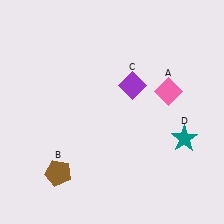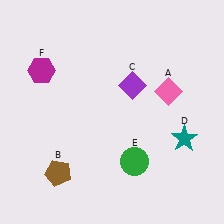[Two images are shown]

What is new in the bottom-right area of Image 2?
A green circle (E) was added in the bottom-right area of Image 2.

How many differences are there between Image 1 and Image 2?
There are 2 differences between the two images.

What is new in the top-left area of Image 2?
A magenta hexagon (F) was added in the top-left area of Image 2.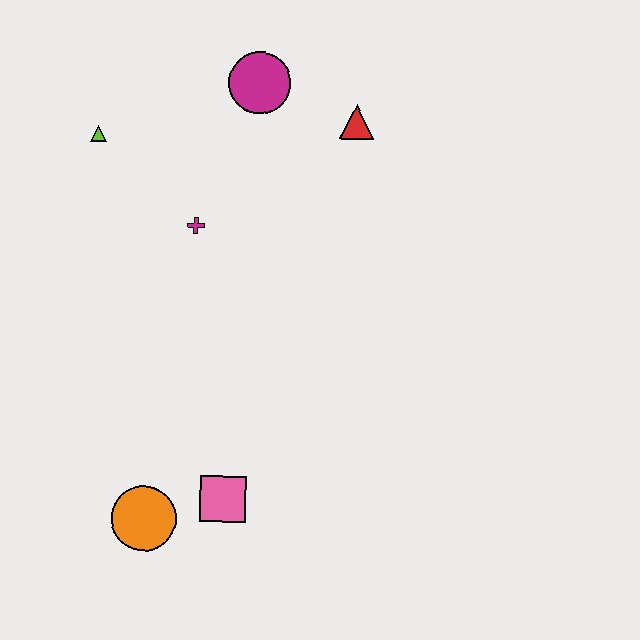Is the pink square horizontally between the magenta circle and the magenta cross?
Yes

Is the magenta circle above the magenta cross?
Yes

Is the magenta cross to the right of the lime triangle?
Yes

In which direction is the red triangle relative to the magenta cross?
The red triangle is to the right of the magenta cross.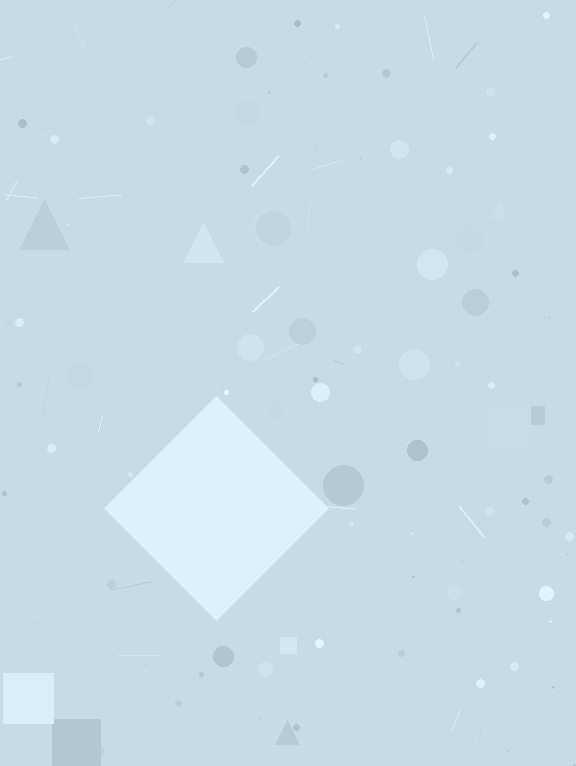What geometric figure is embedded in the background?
A diamond is embedded in the background.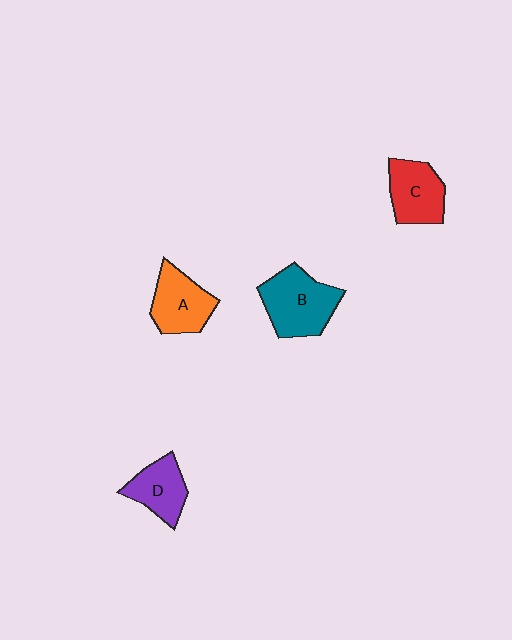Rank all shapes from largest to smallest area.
From largest to smallest: B (teal), A (orange), C (red), D (purple).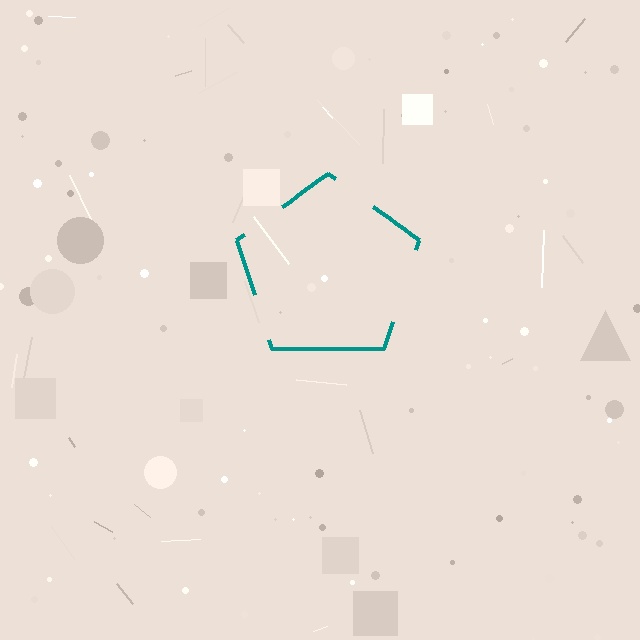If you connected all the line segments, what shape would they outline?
They would outline a pentagon.